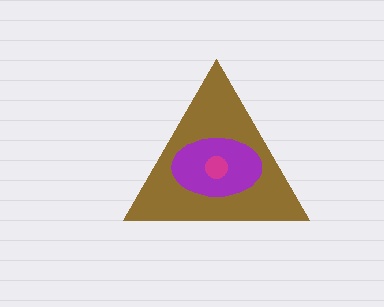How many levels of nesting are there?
3.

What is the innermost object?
The magenta circle.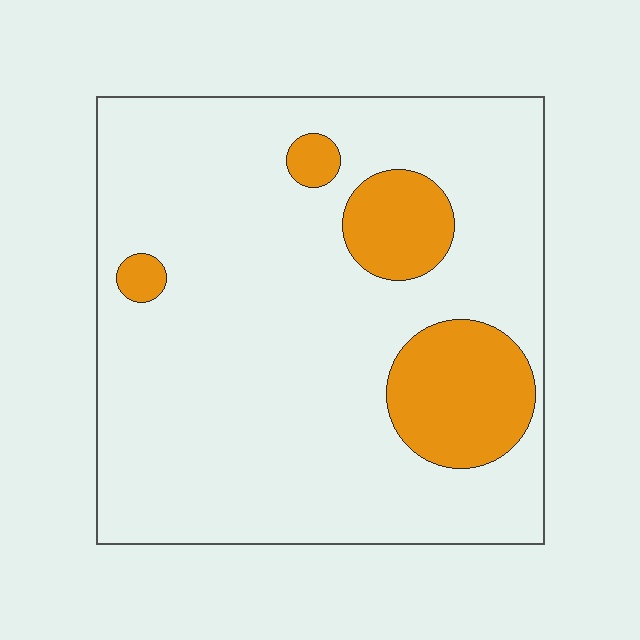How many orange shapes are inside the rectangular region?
4.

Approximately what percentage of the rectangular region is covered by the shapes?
Approximately 15%.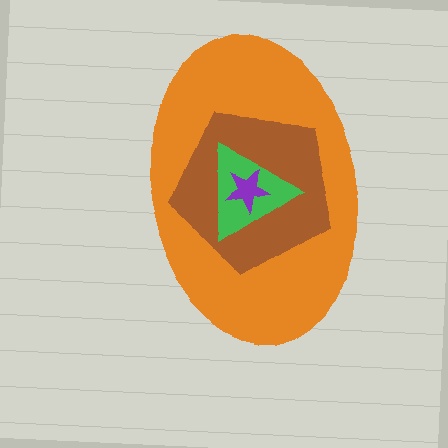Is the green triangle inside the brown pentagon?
Yes.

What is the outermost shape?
The orange ellipse.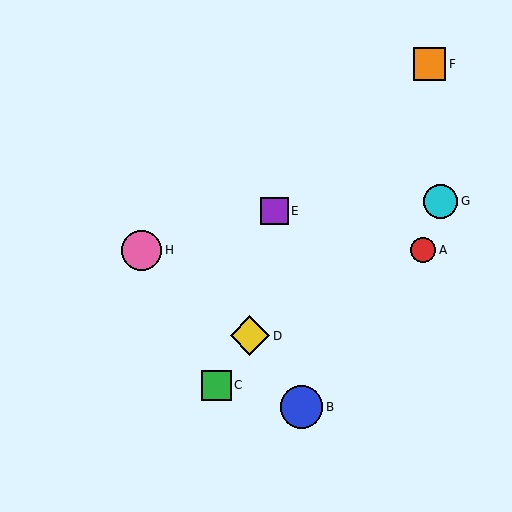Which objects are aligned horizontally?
Objects A, H are aligned horizontally.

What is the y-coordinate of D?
Object D is at y≈336.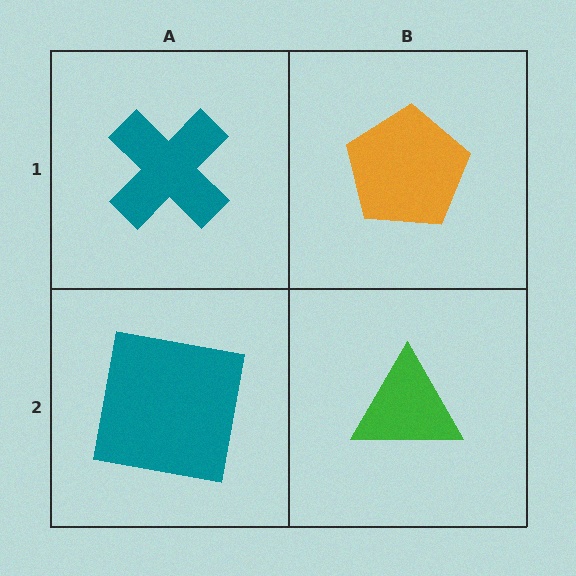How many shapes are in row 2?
2 shapes.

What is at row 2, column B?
A green triangle.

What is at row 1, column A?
A teal cross.